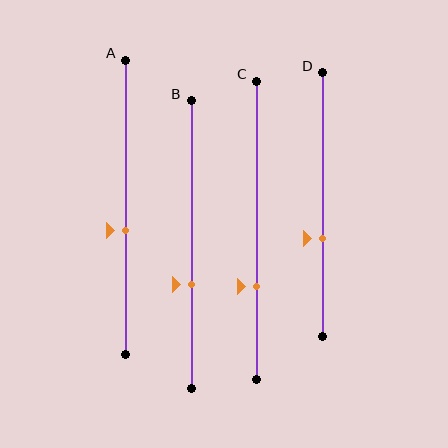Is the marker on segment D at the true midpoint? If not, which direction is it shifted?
No, the marker on segment D is shifted downward by about 13% of the segment length.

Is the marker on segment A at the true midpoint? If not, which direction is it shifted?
No, the marker on segment A is shifted downward by about 8% of the segment length.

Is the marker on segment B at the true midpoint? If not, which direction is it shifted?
No, the marker on segment B is shifted downward by about 14% of the segment length.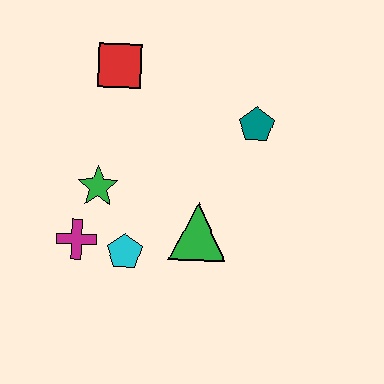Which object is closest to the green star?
The magenta cross is closest to the green star.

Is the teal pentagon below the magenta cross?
No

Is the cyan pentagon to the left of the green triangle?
Yes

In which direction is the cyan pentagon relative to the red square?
The cyan pentagon is below the red square.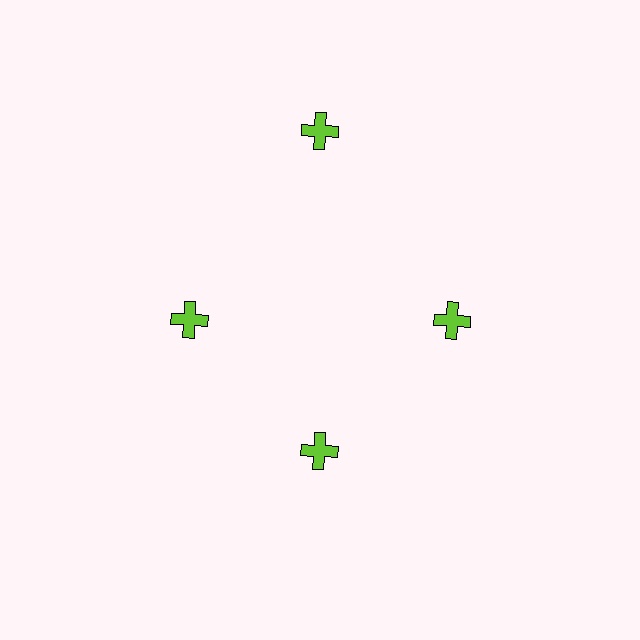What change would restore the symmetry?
The symmetry would be restored by moving it inward, back onto the ring so that all 4 crosses sit at equal angles and equal distance from the center.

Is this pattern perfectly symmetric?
No. The 4 lime crosses are arranged in a ring, but one element near the 12 o'clock position is pushed outward from the center, breaking the 4-fold rotational symmetry.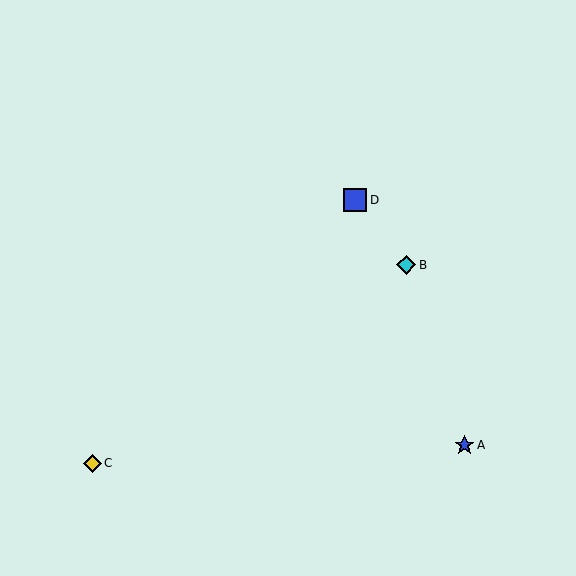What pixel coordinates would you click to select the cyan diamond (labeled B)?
Click at (406, 265) to select the cyan diamond B.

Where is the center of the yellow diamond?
The center of the yellow diamond is at (92, 463).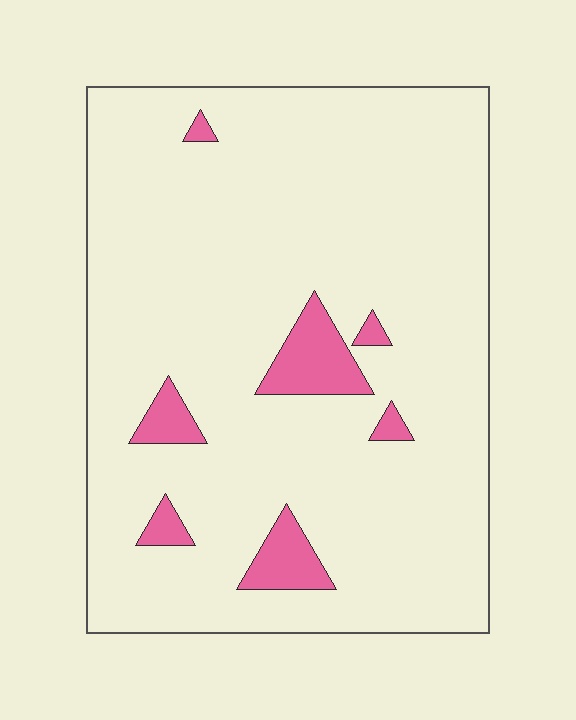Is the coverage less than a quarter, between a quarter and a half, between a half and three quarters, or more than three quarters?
Less than a quarter.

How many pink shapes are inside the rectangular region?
7.